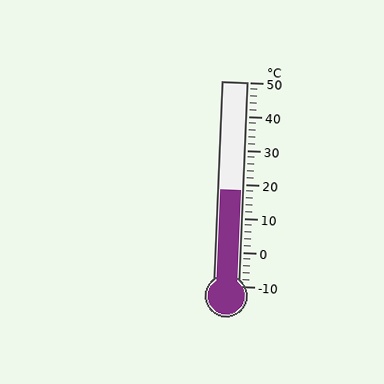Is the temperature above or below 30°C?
The temperature is below 30°C.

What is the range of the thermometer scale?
The thermometer scale ranges from -10°C to 50°C.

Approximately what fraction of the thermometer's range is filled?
The thermometer is filled to approximately 45% of its range.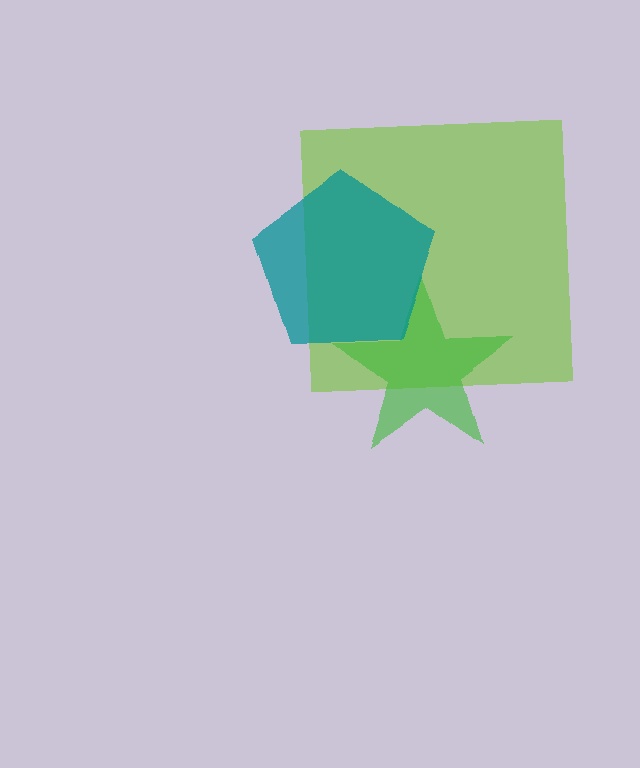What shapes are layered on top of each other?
The layered shapes are: a lime square, a green star, a teal pentagon.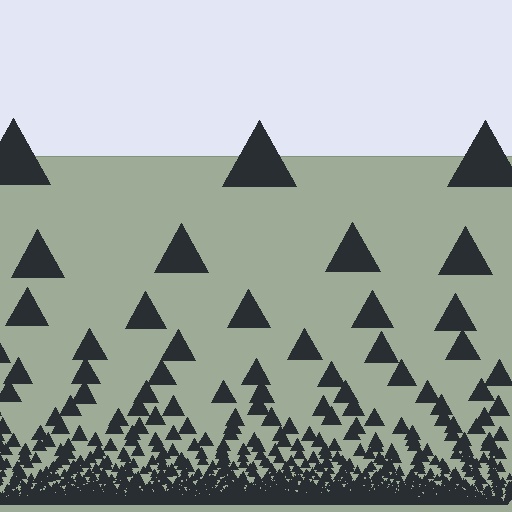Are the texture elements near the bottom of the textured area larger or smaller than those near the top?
Smaller. The gradient is inverted — elements near the bottom are smaller and denser.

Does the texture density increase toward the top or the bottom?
Density increases toward the bottom.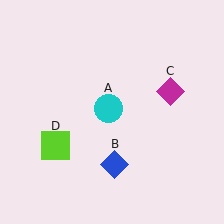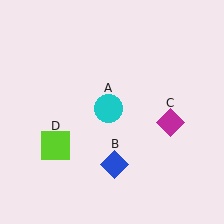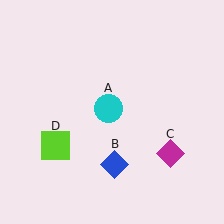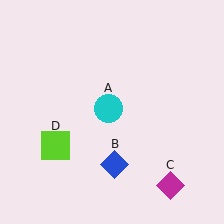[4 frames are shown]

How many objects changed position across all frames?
1 object changed position: magenta diamond (object C).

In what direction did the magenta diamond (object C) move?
The magenta diamond (object C) moved down.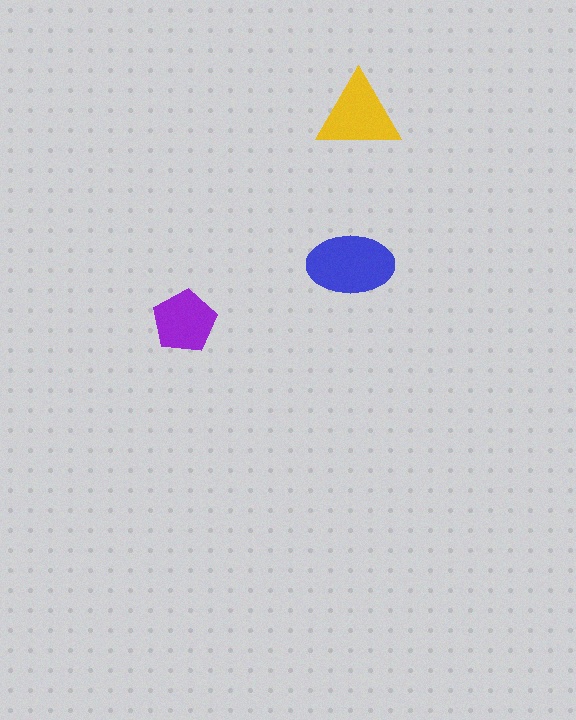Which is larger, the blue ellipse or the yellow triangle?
The blue ellipse.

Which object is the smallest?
The purple pentagon.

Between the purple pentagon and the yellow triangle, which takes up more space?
The yellow triangle.